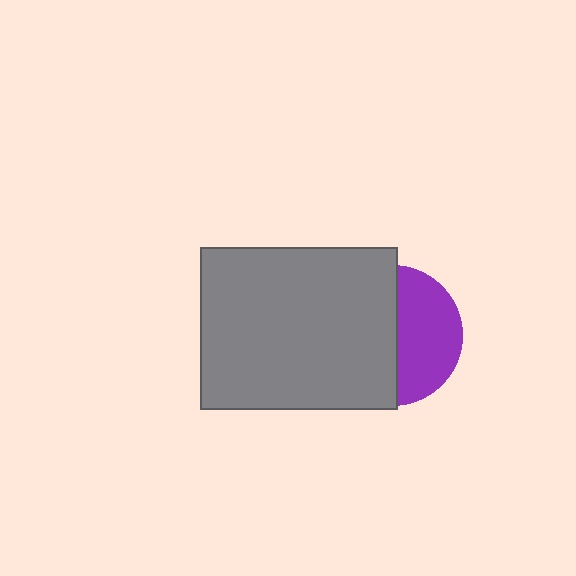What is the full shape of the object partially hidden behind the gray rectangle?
The partially hidden object is a purple circle.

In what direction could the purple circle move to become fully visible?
The purple circle could move right. That would shift it out from behind the gray rectangle entirely.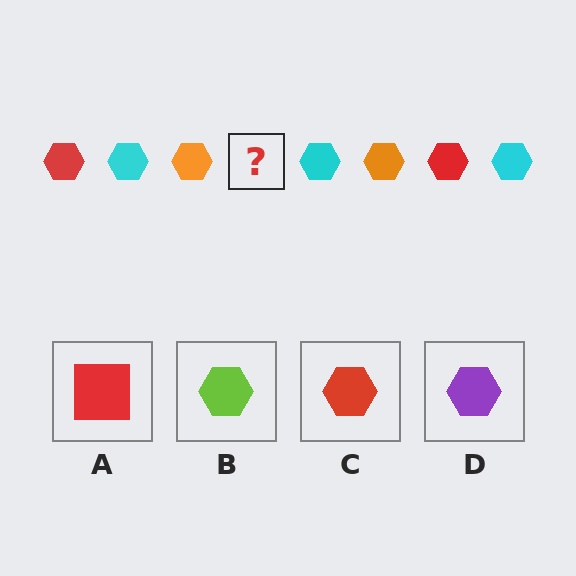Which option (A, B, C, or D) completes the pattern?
C.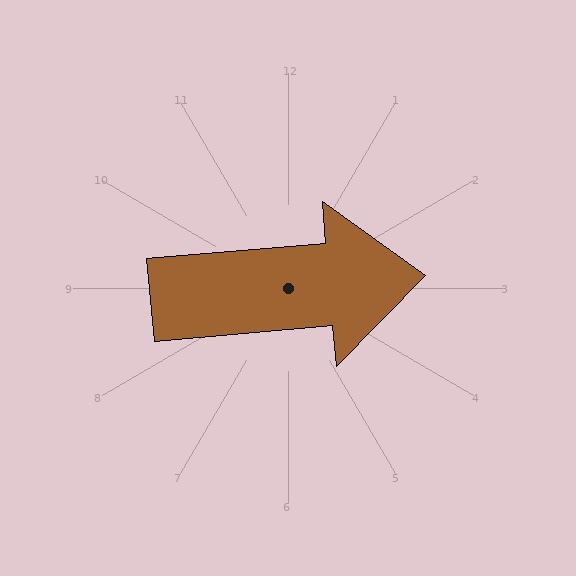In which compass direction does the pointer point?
East.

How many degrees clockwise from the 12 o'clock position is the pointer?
Approximately 85 degrees.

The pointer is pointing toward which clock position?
Roughly 3 o'clock.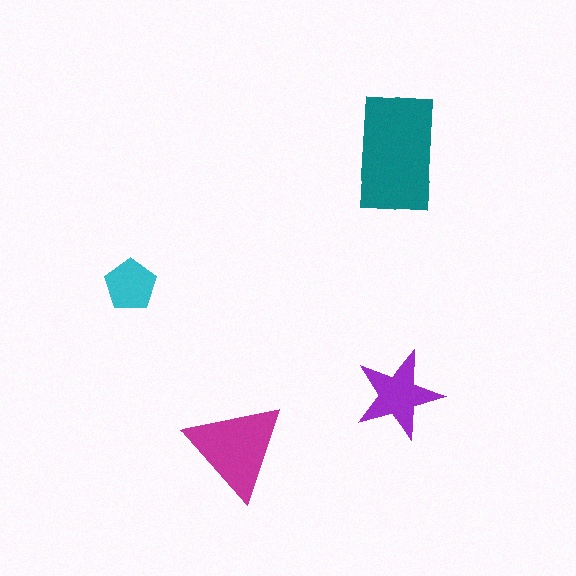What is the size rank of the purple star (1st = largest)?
3rd.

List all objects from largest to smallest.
The teal rectangle, the magenta triangle, the purple star, the cyan pentagon.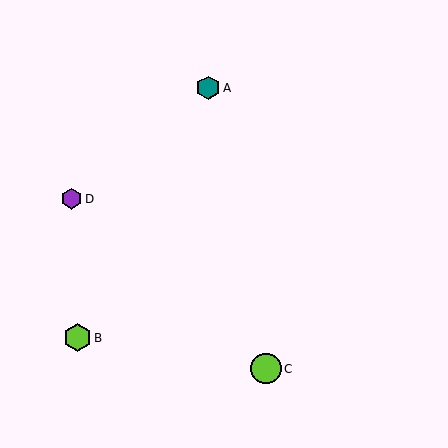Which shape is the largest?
The lime circle (labeled C) is the largest.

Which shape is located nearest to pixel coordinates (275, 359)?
The lime circle (labeled C) at (266, 369) is nearest to that location.